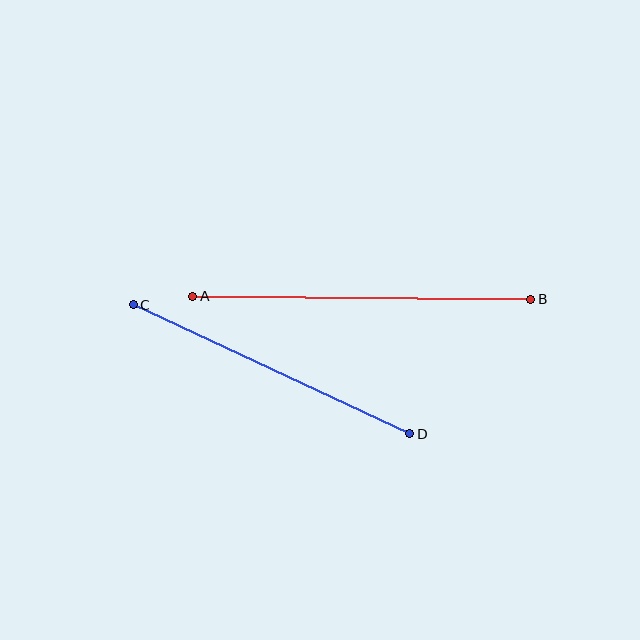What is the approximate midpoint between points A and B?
The midpoint is at approximately (362, 298) pixels.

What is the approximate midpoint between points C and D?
The midpoint is at approximately (271, 369) pixels.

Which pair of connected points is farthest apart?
Points A and B are farthest apart.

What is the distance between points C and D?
The distance is approximately 305 pixels.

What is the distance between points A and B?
The distance is approximately 338 pixels.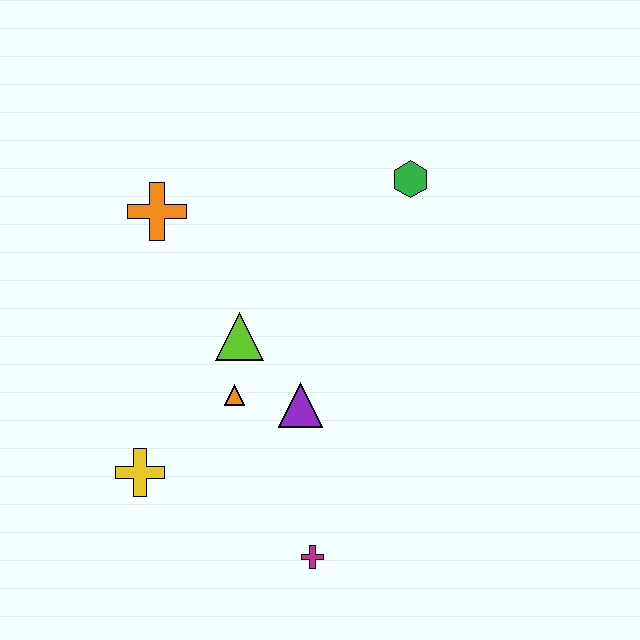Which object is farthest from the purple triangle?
The green hexagon is farthest from the purple triangle.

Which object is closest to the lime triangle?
The orange triangle is closest to the lime triangle.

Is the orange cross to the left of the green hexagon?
Yes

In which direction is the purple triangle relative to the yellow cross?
The purple triangle is to the right of the yellow cross.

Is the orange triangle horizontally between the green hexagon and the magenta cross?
No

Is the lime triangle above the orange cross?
No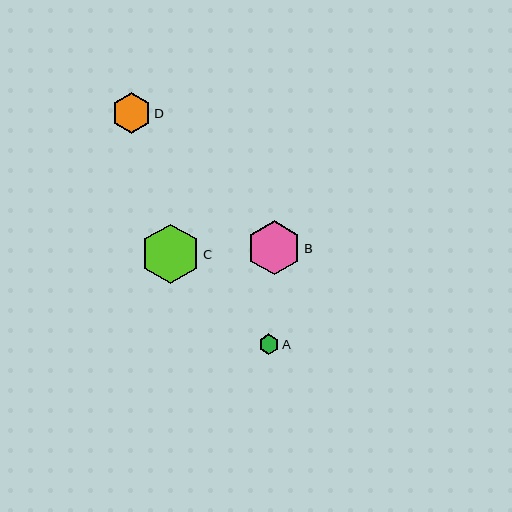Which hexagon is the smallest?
Hexagon A is the smallest with a size of approximately 21 pixels.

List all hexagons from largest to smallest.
From largest to smallest: C, B, D, A.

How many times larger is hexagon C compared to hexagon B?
Hexagon C is approximately 1.1 times the size of hexagon B.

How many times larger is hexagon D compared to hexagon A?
Hexagon D is approximately 1.9 times the size of hexagon A.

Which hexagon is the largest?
Hexagon C is the largest with a size of approximately 59 pixels.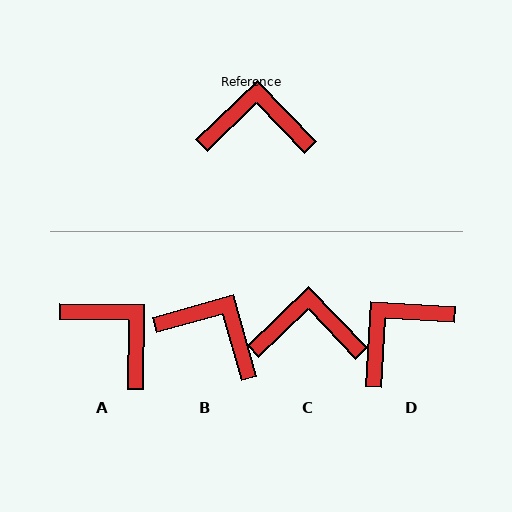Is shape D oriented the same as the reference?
No, it is off by about 43 degrees.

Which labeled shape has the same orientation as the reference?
C.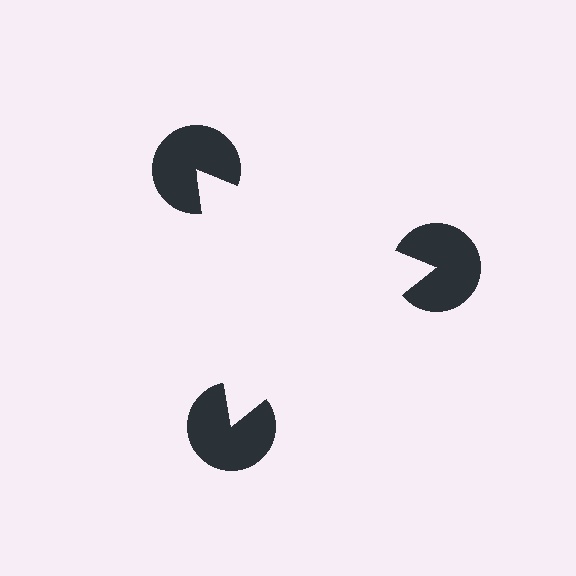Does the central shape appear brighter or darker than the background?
It typically appears slightly brighter than the background, even though no actual brightness change is drawn.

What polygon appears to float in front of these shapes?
An illusory triangle — its edges are inferred from the aligned wedge cuts in the pac-man discs, not physically drawn.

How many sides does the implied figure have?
3 sides.